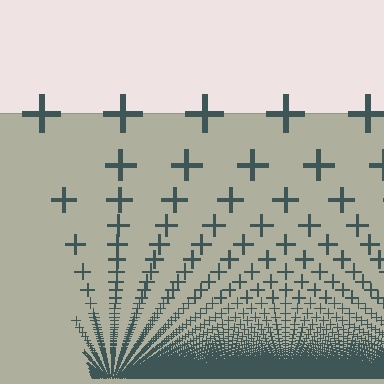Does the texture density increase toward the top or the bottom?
Density increases toward the bottom.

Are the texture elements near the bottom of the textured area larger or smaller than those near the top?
Smaller. The gradient is inverted — elements near the bottom are smaller and denser.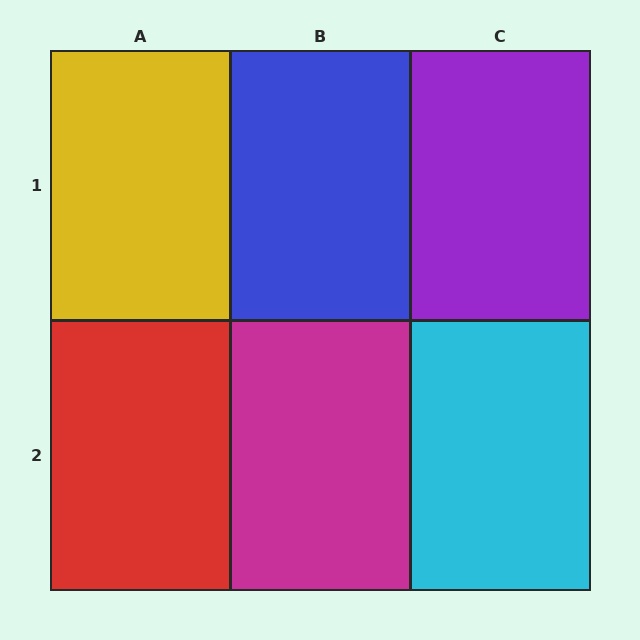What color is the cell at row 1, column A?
Yellow.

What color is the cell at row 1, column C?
Purple.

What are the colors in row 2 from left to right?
Red, magenta, cyan.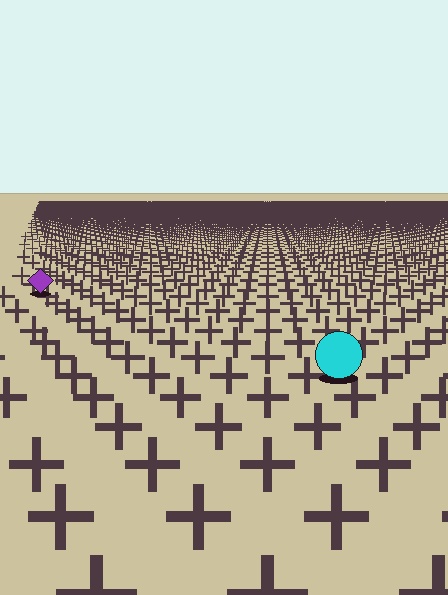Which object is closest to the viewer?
The cyan circle is closest. The texture marks near it are larger and more spread out.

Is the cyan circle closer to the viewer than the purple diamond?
Yes. The cyan circle is closer — you can tell from the texture gradient: the ground texture is coarser near it.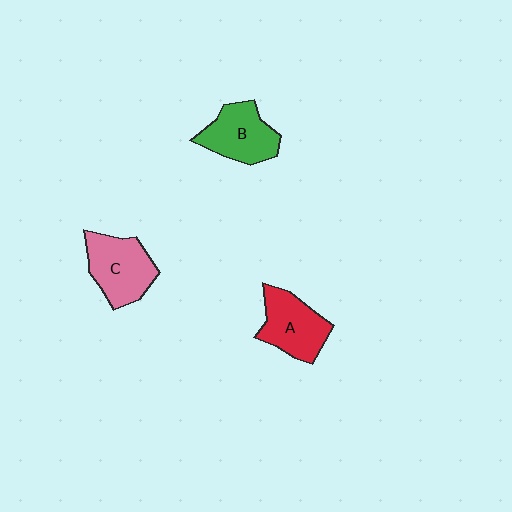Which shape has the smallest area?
Shape B (green).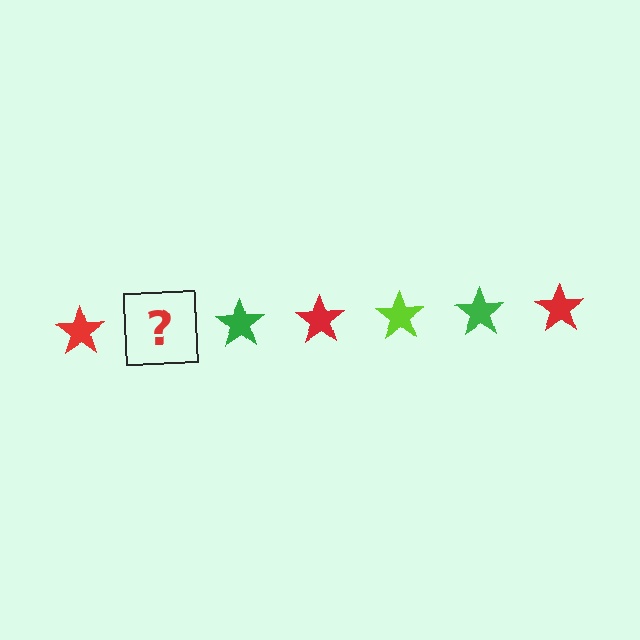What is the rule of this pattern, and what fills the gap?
The rule is that the pattern cycles through red, lime, green stars. The gap should be filled with a lime star.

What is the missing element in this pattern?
The missing element is a lime star.